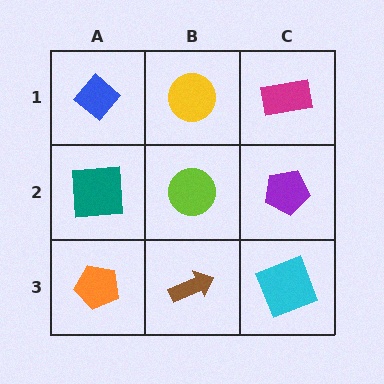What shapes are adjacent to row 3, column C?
A purple pentagon (row 2, column C), a brown arrow (row 3, column B).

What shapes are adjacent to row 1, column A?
A teal square (row 2, column A), a yellow circle (row 1, column B).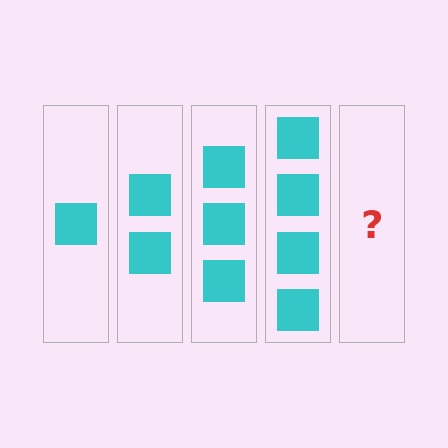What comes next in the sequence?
The next element should be 5 squares.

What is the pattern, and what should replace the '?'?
The pattern is that each step adds one more square. The '?' should be 5 squares.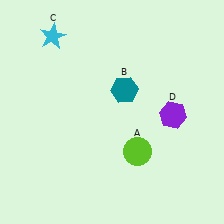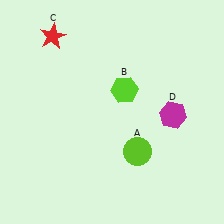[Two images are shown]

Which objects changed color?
B changed from teal to lime. C changed from cyan to red. D changed from purple to magenta.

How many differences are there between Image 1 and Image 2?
There are 3 differences between the two images.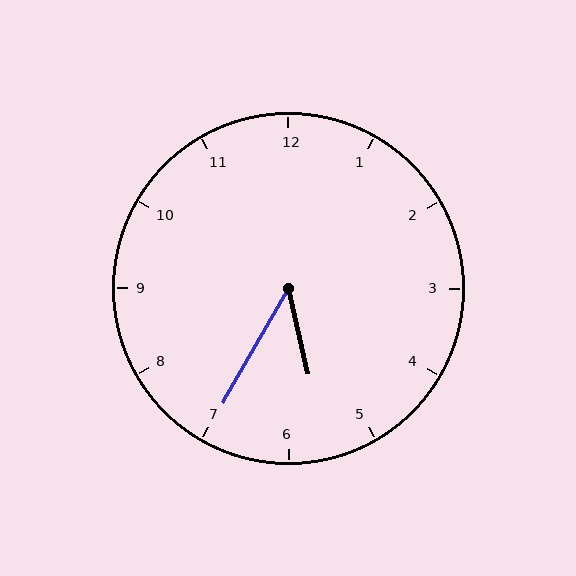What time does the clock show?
5:35.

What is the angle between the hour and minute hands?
Approximately 42 degrees.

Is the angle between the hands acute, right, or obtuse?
It is acute.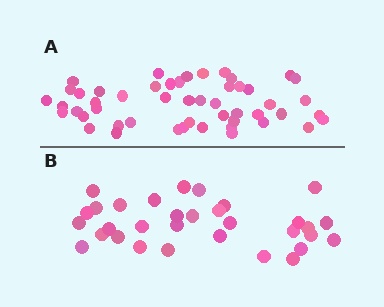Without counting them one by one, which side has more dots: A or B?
Region A (the top region) has more dots.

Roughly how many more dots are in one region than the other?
Region A has approximately 20 more dots than region B.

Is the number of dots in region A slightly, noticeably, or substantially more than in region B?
Region A has substantially more. The ratio is roughly 1.6 to 1.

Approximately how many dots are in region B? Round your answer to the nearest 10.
About 30 dots. (The exact count is 32, which rounds to 30.)